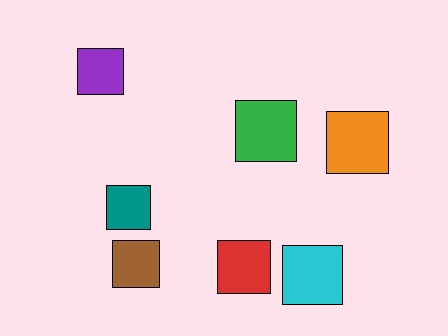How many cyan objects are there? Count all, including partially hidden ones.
There is 1 cyan object.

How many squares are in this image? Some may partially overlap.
There are 7 squares.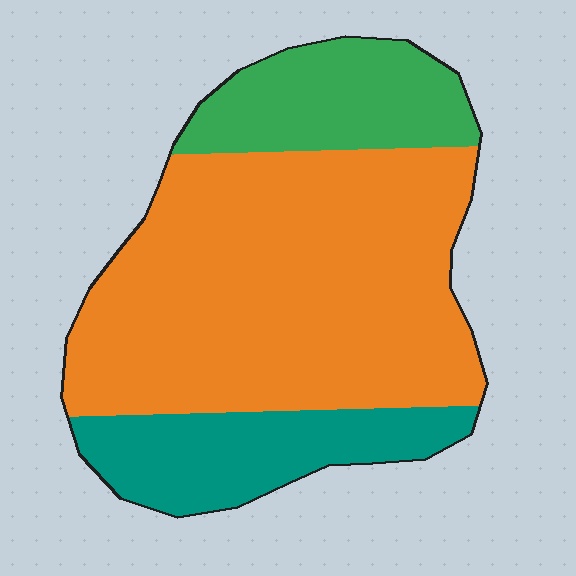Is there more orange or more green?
Orange.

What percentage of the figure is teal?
Teal covers about 20% of the figure.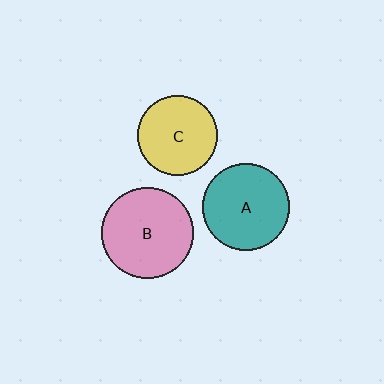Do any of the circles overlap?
No, none of the circles overlap.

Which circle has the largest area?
Circle B (pink).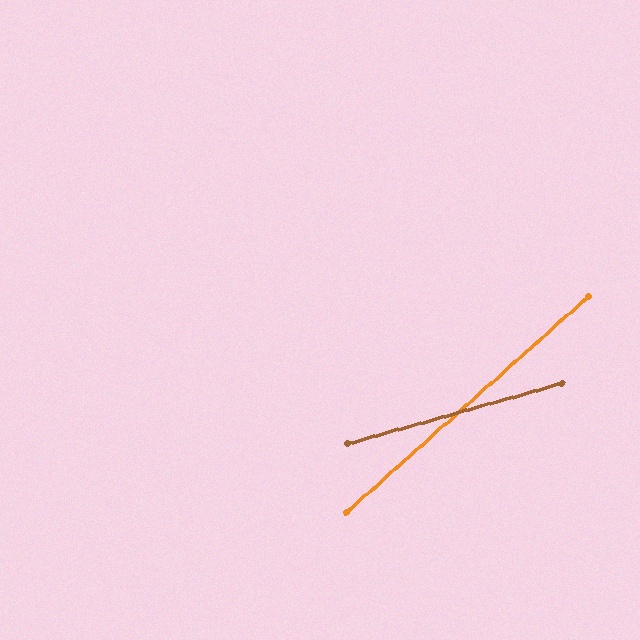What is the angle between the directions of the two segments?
Approximately 26 degrees.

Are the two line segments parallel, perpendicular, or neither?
Neither parallel nor perpendicular — they differ by about 26°.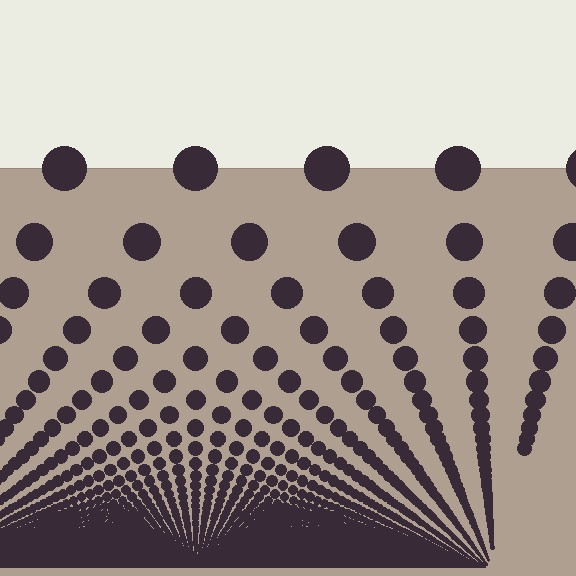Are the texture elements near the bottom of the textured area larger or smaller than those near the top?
Smaller. The gradient is inverted — elements near the bottom are smaller and denser.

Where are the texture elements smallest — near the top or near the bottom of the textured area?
Near the bottom.